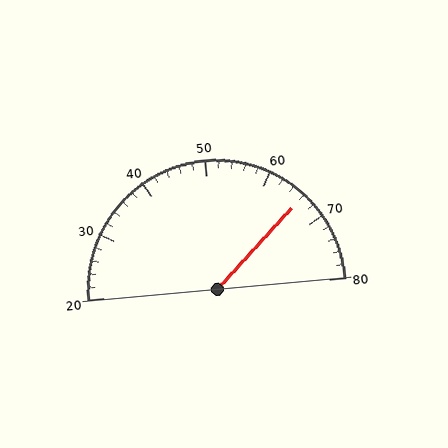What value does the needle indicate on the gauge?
The needle indicates approximately 66.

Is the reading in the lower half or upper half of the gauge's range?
The reading is in the upper half of the range (20 to 80).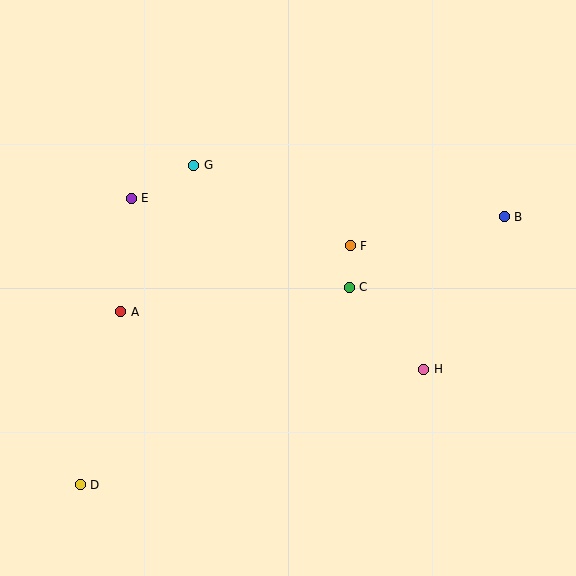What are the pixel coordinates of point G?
Point G is at (194, 165).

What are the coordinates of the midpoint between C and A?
The midpoint between C and A is at (235, 299).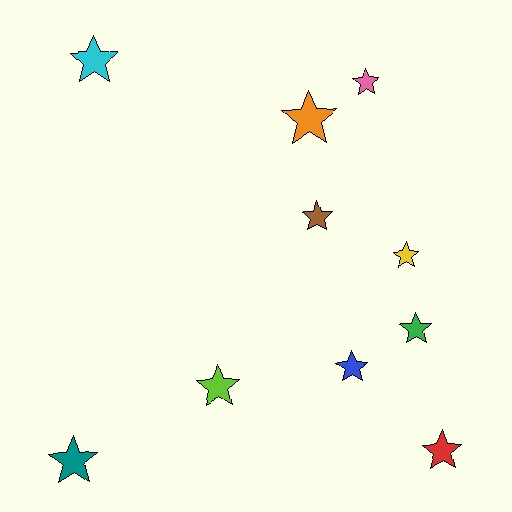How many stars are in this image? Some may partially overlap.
There are 10 stars.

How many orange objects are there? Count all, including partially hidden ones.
There is 1 orange object.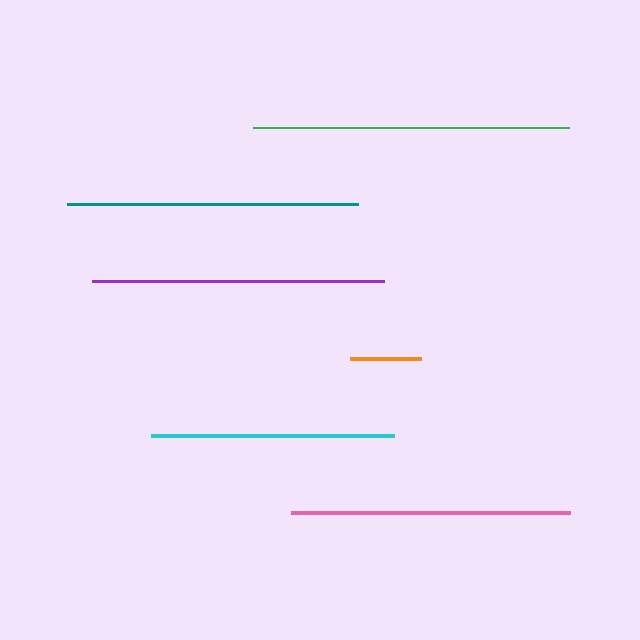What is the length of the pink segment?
The pink segment is approximately 279 pixels long.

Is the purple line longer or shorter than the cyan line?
The purple line is longer than the cyan line.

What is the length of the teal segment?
The teal segment is approximately 291 pixels long.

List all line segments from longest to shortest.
From longest to shortest: green, purple, teal, pink, cyan, orange.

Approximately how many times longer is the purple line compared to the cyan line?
The purple line is approximately 1.2 times the length of the cyan line.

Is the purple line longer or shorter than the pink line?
The purple line is longer than the pink line.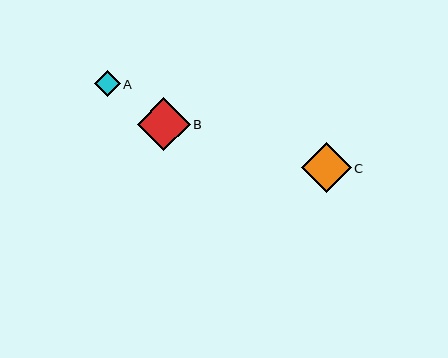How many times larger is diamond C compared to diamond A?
Diamond C is approximately 2.0 times the size of diamond A.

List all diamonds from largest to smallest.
From largest to smallest: B, C, A.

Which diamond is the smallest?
Diamond A is the smallest with a size of approximately 25 pixels.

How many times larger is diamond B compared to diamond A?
Diamond B is approximately 2.1 times the size of diamond A.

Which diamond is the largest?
Diamond B is the largest with a size of approximately 53 pixels.